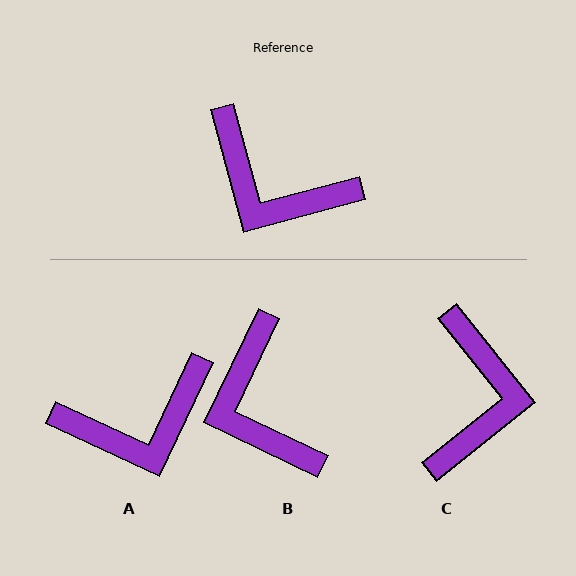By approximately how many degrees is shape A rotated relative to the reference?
Approximately 50 degrees counter-clockwise.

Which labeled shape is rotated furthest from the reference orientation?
C, about 114 degrees away.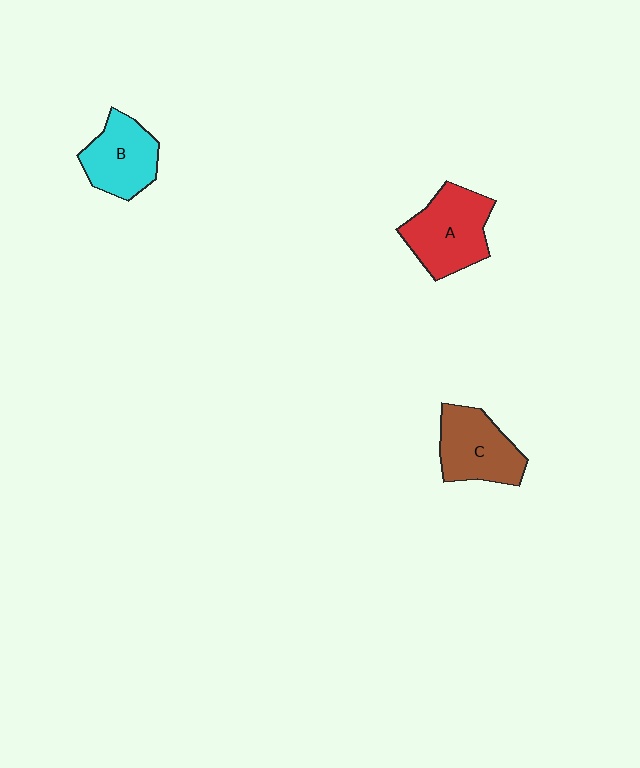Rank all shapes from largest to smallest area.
From largest to smallest: A (red), C (brown), B (cyan).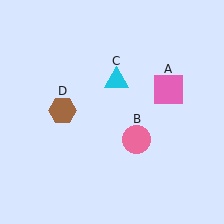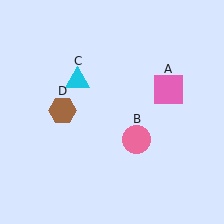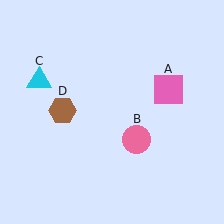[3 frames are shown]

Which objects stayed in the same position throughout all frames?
Pink square (object A) and pink circle (object B) and brown hexagon (object D) remained stationary.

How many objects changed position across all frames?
1 object changed position: cyan triangle (object C).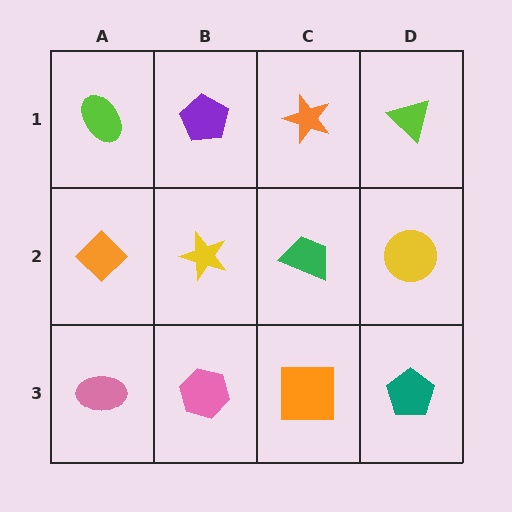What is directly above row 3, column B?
A yellow star.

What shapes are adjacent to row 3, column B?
A yellow star (row 2, column B), a pink ellipse (row 3, column A), an orange square (row 3, column C).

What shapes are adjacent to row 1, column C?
A green trapezoid (row 2, column C), a purple pentagon (row 1, column B), a lime triangle (row 1, column D).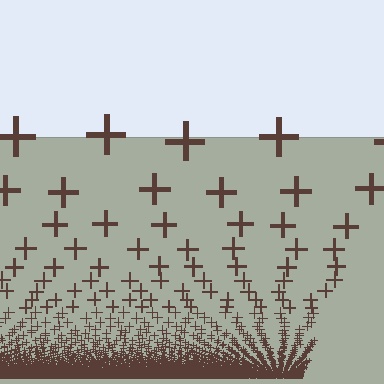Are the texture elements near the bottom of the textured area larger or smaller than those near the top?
Smaller. The gradient is inverted — elements near the bottom are smaller and denser.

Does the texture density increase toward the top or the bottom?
Density increases toward the bottom.